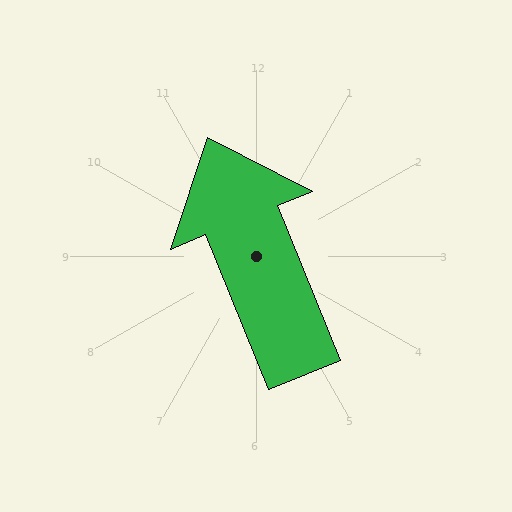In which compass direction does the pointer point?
North.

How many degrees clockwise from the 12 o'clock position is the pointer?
Approximately 338 degrees.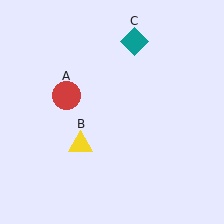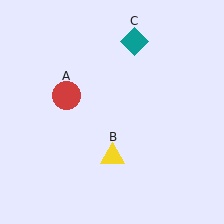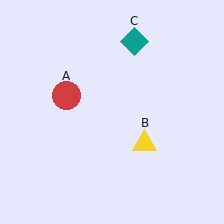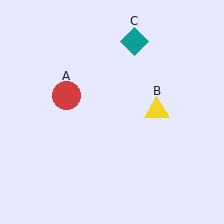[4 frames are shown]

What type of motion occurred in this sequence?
The yellow triangle (object B) rotated counterclockwise around the center of the scene.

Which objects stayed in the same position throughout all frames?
Red circle (object A) and teal diamond (object C) remained stationary.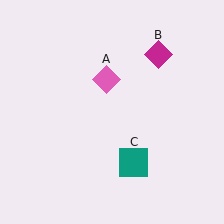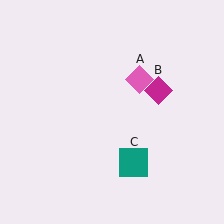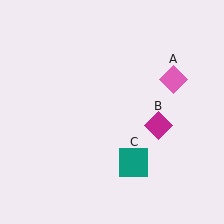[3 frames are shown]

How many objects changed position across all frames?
2 objects changed position: pink diamond (object A), magenta diamond (object B).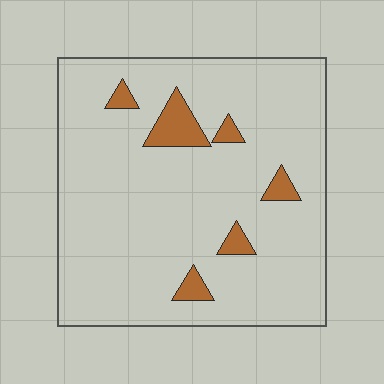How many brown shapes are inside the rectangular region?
6.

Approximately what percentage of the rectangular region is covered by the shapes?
Approximately 10%.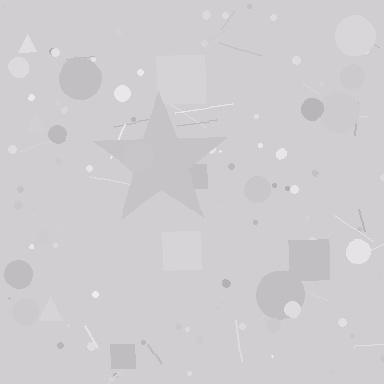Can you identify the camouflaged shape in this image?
The camouflaged shape is a star.